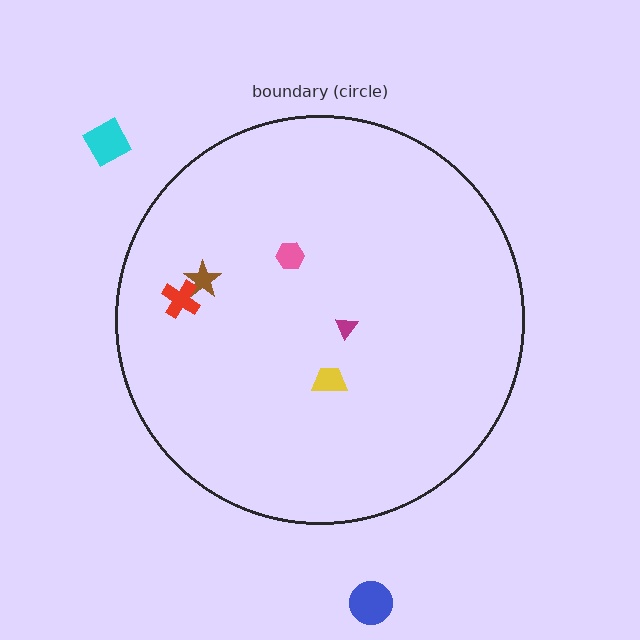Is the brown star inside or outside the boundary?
Inside.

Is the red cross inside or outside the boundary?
Inside.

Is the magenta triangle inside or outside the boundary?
Inside.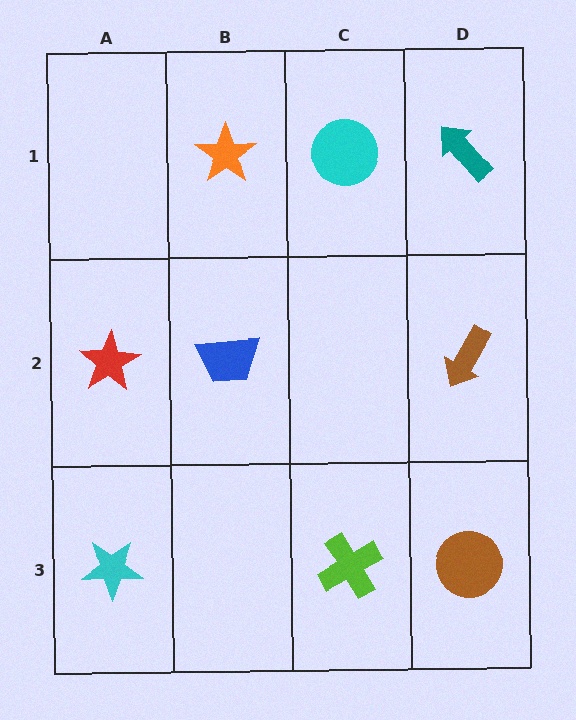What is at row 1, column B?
An orange star.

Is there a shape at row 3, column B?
No, that cell is empty.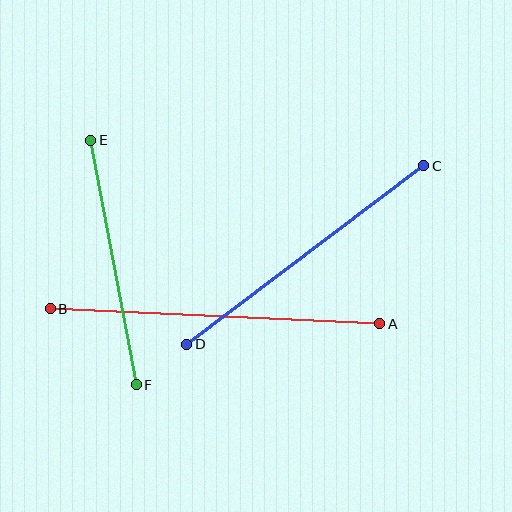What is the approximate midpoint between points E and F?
The midpoint is at approximately (114, 262) pixels.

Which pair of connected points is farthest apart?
Points A and B are farthest apart.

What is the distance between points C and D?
The distance is approximately 297 pixels.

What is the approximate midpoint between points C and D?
The midpoint is at approximately (305, 255) pixels.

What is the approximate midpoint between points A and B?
The midpoint is at approximately (215, 316) pixels.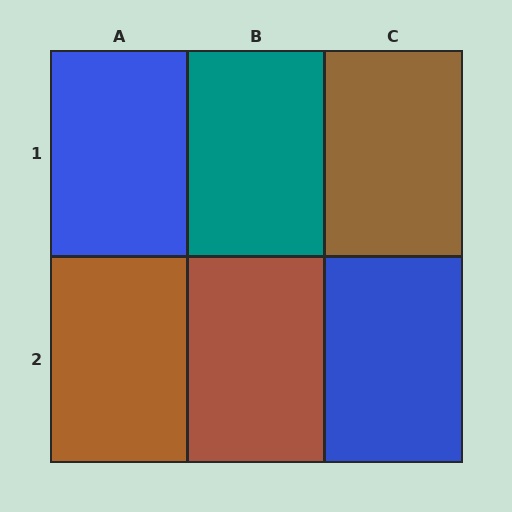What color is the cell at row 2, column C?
Blue.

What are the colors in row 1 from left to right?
Blue, teal, brown.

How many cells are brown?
3 cells are brown.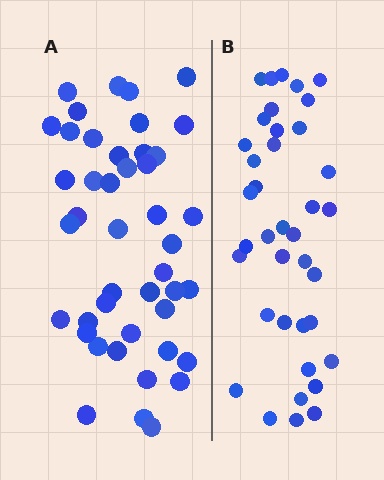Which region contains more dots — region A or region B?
Region A (the left region) has more dots.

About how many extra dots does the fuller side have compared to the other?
Region A has about 6 more dots than region B.